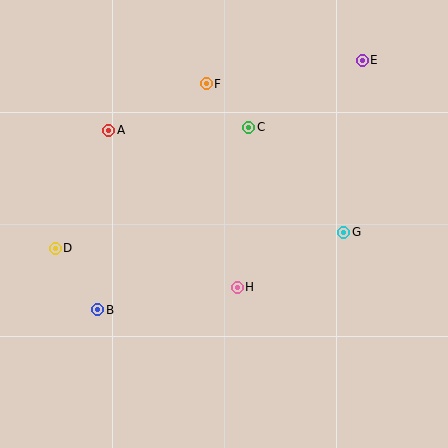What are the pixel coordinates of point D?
Point D is at (55, 248).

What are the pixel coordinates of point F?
Point F is at (206, 84).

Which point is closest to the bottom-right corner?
Point G is closest to the bottom-right corner.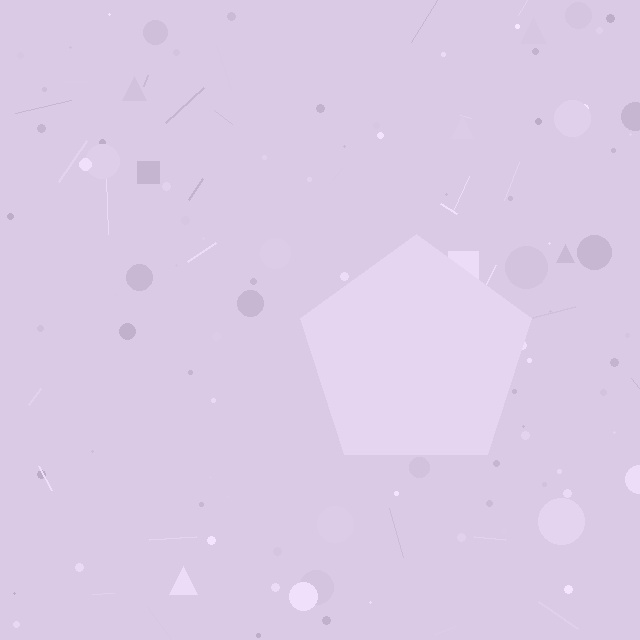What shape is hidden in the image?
A pentagon is hidden in the image.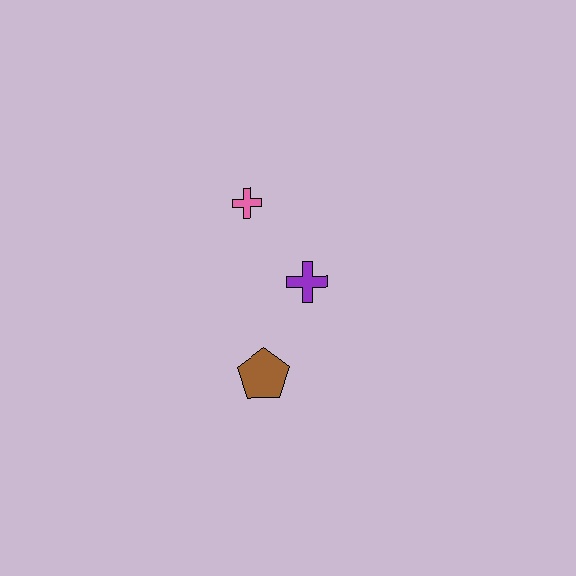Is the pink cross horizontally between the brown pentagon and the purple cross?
No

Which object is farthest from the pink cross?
The brown pentagon is farthest from the pink cross.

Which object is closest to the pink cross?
The purple cross is closest to the pink cross.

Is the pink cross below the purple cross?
No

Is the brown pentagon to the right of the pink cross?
Yes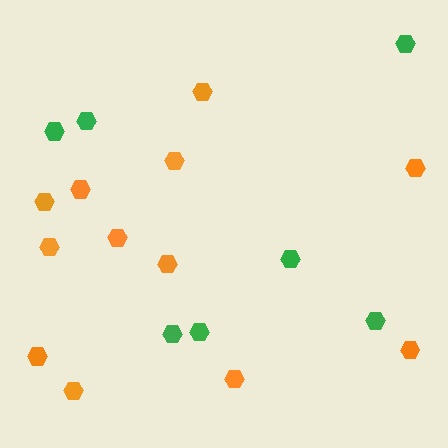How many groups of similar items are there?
There are 2 groups: one group of green hexagons (7) and one group of orange hexagons (12).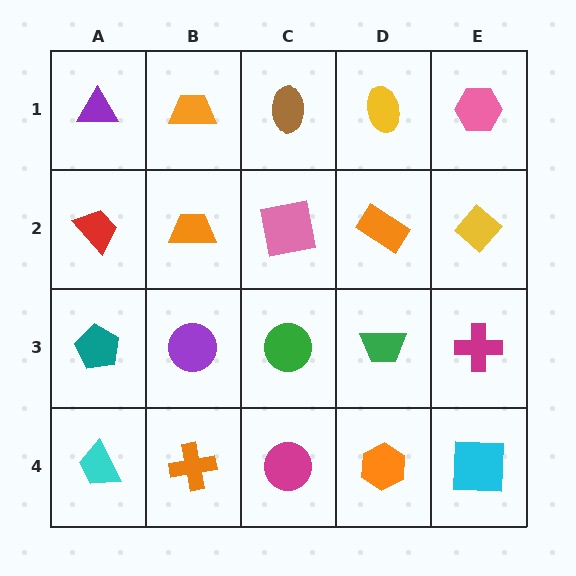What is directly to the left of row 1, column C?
An orange trapezoid.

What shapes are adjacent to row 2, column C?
A brown ellipse (row 1, column C), a green circle (row 3, column C), an orange trapezoid (row 2, column B), an orange rectangle (row 2, column D).